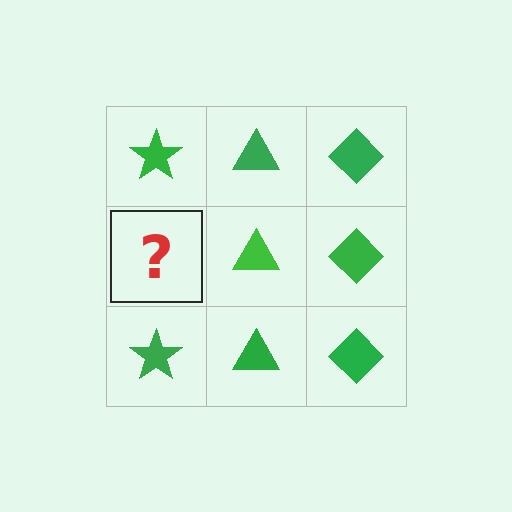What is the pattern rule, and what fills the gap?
The rule is that each column has a consistent shape. The gap should be filled with a green star.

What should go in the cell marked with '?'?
The missing cell should contain a green star.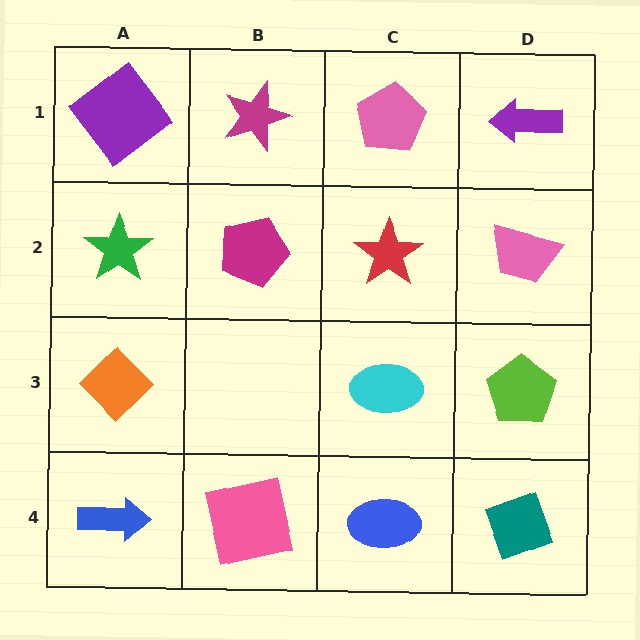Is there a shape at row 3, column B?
No, that cell is empty.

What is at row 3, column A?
An orange diamond.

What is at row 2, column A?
A green star.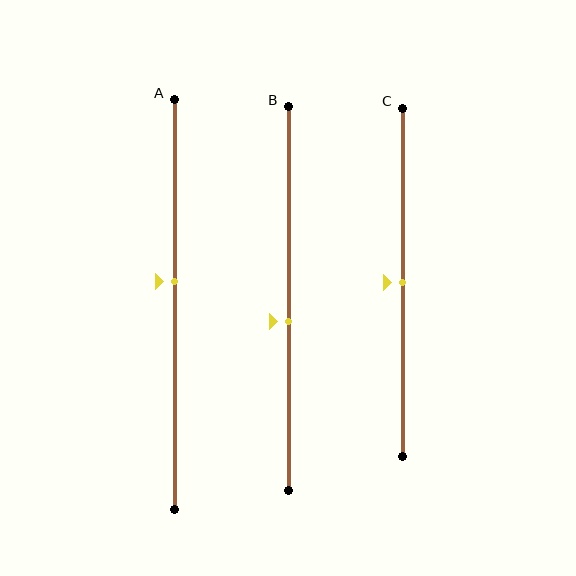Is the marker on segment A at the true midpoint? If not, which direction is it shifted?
No, the marker on segment A is shifted upward by about 6% of the segment length.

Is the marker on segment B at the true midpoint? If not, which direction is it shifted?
No, the marker on segment B is shifted downward by about 6% of the segment length.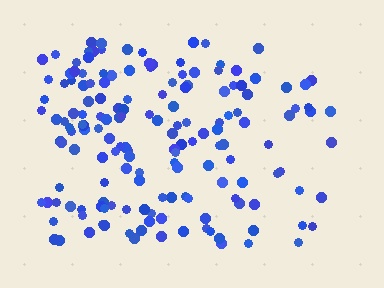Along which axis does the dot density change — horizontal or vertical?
Horizontal.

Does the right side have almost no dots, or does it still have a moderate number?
Still a moderate number, just noticeably fewer than the left.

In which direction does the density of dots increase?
From right to left, with the left side densest.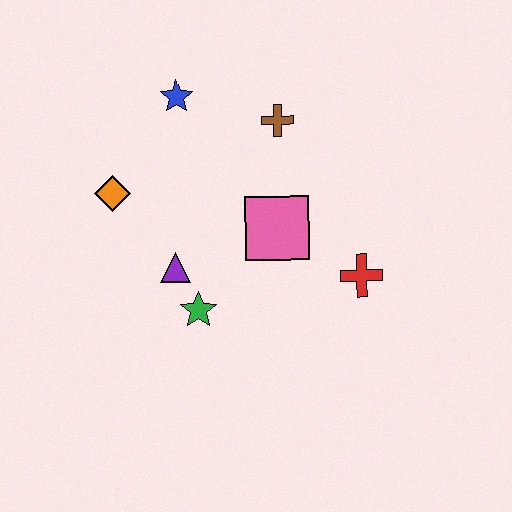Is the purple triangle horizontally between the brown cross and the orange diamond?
Yes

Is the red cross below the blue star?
Yes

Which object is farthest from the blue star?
The red cross is farthest from the blue star.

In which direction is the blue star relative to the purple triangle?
The blue star is above the purple triangle.